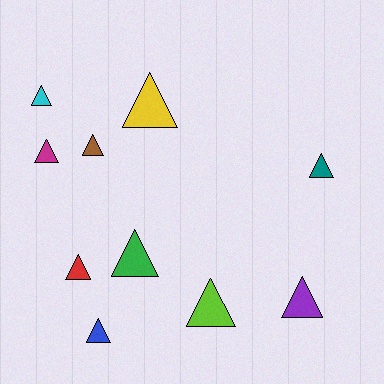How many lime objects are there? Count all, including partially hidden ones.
There is 1 lime object.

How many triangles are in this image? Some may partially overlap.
There are 10 triangles.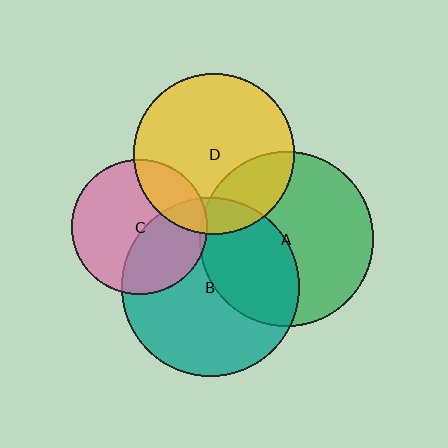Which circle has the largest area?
Circle B (teal).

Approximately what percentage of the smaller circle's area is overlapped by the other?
Approximately 20%.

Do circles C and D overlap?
Yes.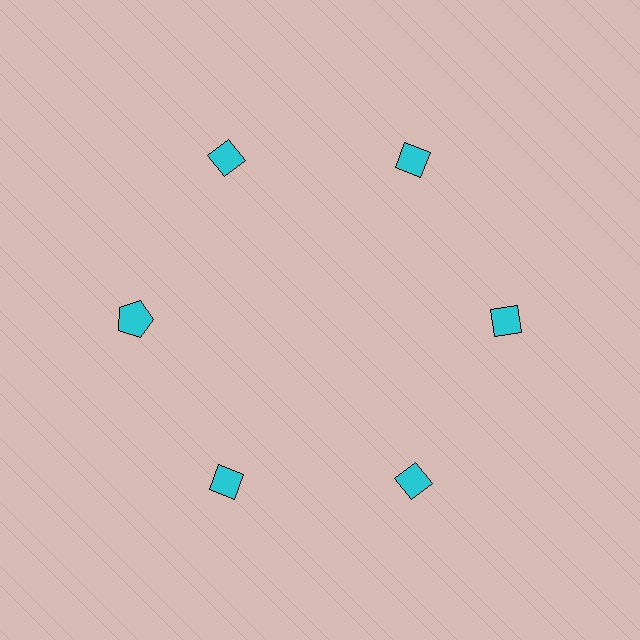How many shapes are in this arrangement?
There are 6 shapes arranged in a ring pattern.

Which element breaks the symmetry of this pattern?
The cyan pentagon at roughly the 9 o'clock position breaks the symmetry. All other shapes are cyan diamonds.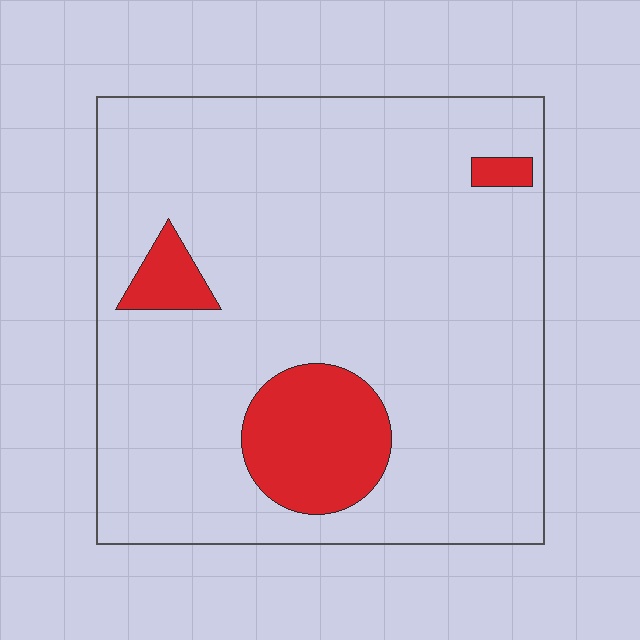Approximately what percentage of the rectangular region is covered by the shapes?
Approximately 10%.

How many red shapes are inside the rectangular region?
3.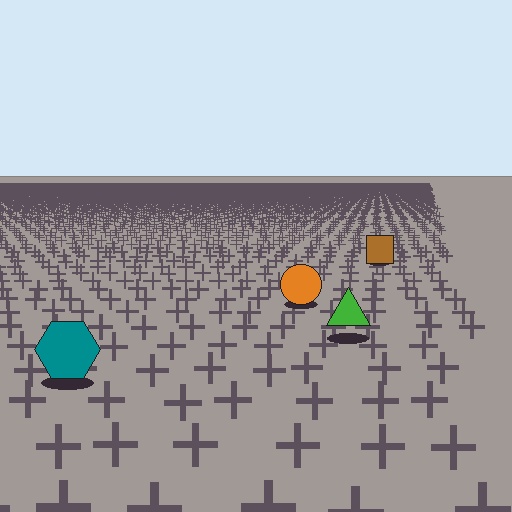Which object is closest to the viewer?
The teal hexagon is closest. The texture marks near it are larger and more spread out.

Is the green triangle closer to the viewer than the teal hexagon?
No. The teal hexagon is closer — you can tell from the texture gradient: the ground texture is coarser near it.